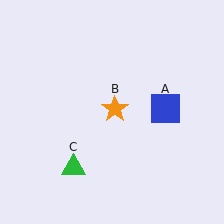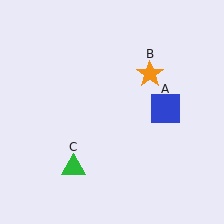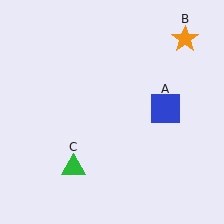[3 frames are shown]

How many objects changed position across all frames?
1 object changed position: orange star (object B).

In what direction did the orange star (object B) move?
The orange star (object B) moved up and to the right.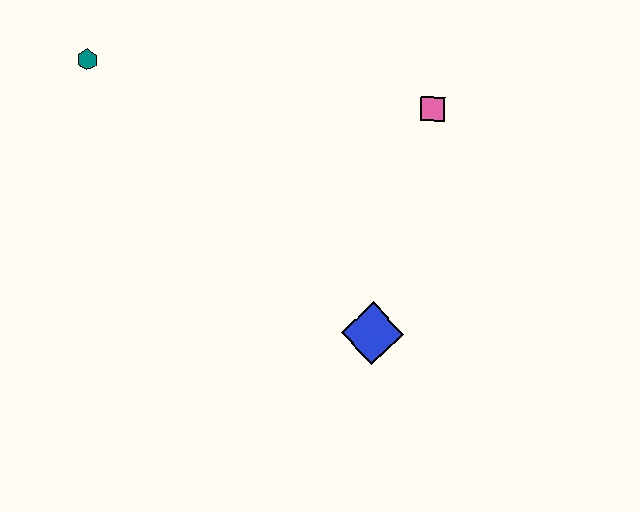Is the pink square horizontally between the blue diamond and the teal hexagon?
No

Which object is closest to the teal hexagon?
The pink square is closest to the teal hexagon.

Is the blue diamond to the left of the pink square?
Yes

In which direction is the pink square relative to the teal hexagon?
The pink square is to the right of the teal hexagon.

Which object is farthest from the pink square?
The teal hexagon is farthest from the pink square.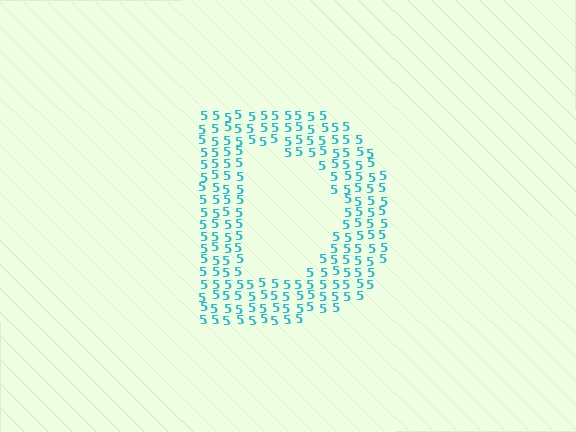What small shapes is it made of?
It is made of small digit 5's.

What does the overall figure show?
The overall figure shows the letter D.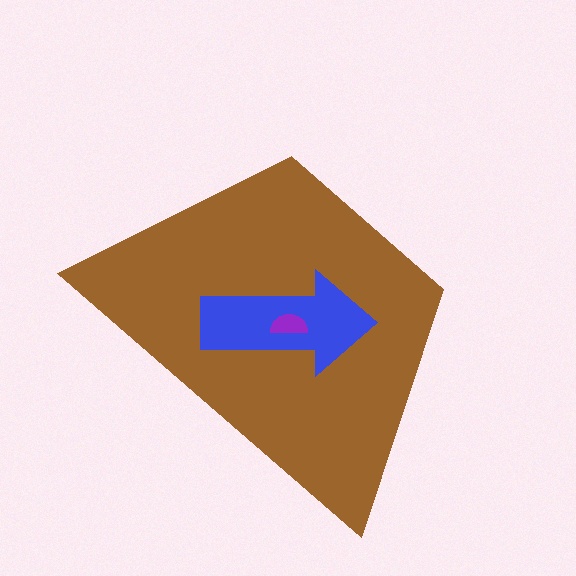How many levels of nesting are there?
3.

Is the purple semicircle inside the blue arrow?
Yes.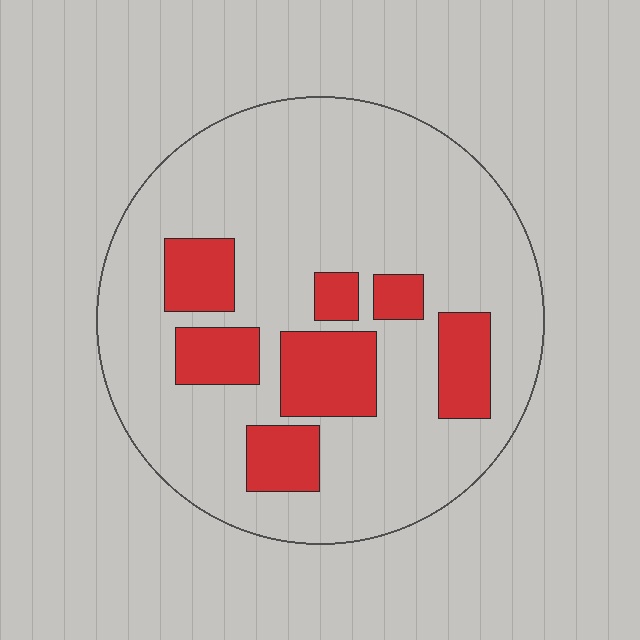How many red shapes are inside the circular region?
7.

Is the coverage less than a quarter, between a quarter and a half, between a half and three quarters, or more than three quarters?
Less than a quarter.